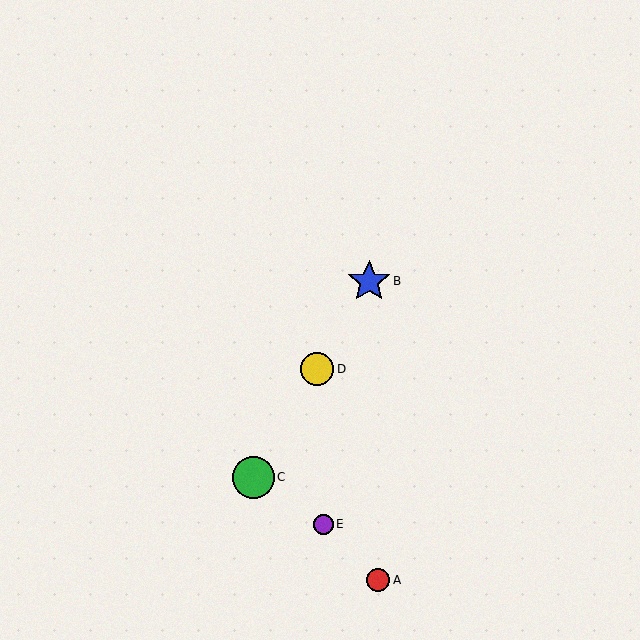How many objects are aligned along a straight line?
3 objects (B, C, D) are aligned along a straight line.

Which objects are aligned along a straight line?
Objects B, C, D are aligned along a straight line.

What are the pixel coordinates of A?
Object A is at (378, 580).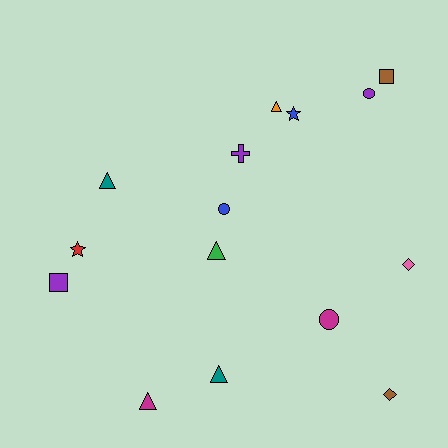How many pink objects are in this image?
There is 1 pink object.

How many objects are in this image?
There are 15 objects.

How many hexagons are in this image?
There are no hexagons.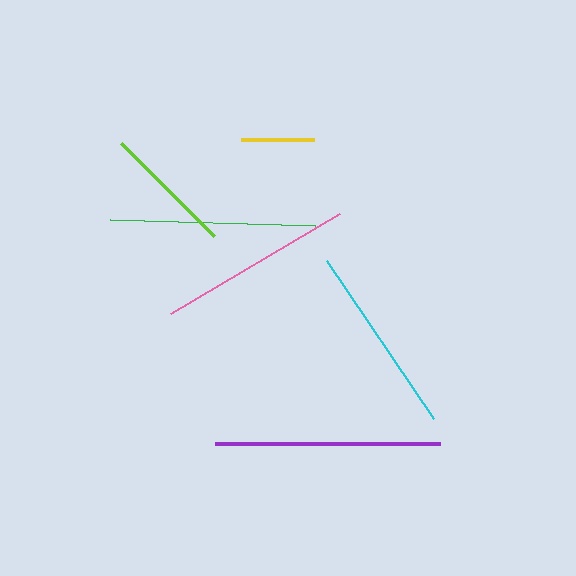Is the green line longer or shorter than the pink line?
The green line is longer than the pink line.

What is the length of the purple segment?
The purple segment is approximately 225 pixels long.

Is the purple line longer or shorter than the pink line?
The purple line is longer than the pink line.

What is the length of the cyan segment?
The cyan segment is approximately 190 pixels long.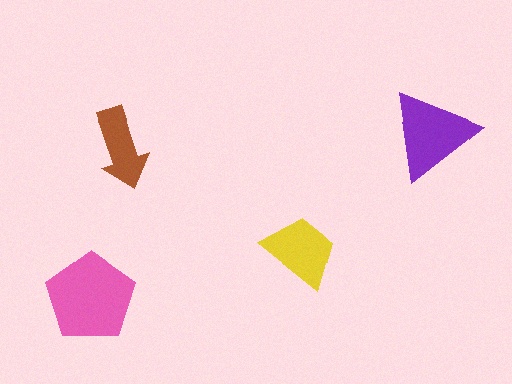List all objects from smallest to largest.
The brown arrow, the yellow trapezoid, the purple triangle, the pink pentagon.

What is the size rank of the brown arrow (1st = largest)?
4th.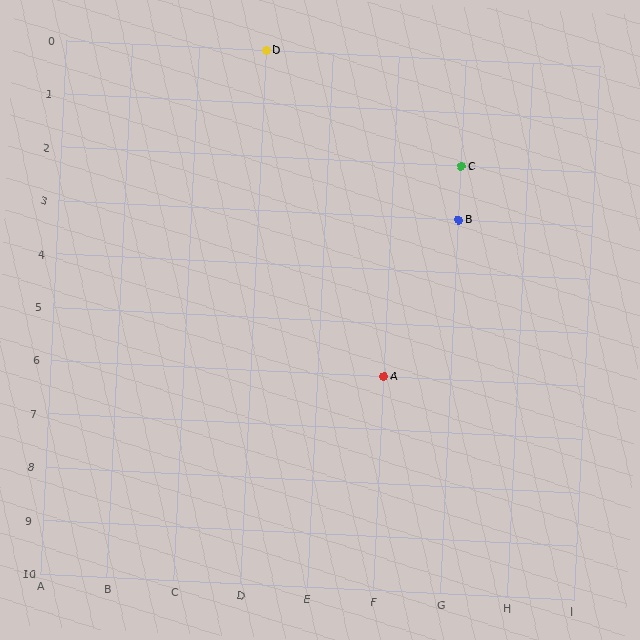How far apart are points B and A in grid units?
Points B and A are 1 column and 3 rows apart (about 3.2 grid units diagonally).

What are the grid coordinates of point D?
Point D is at grid coordinates (D, 0).